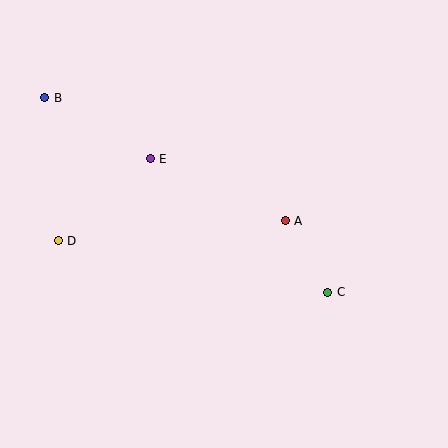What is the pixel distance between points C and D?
The distance between C and D is 274 pixels.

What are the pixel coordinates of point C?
Point C is at (328, 292).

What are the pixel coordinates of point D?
Point D is at (58, 241).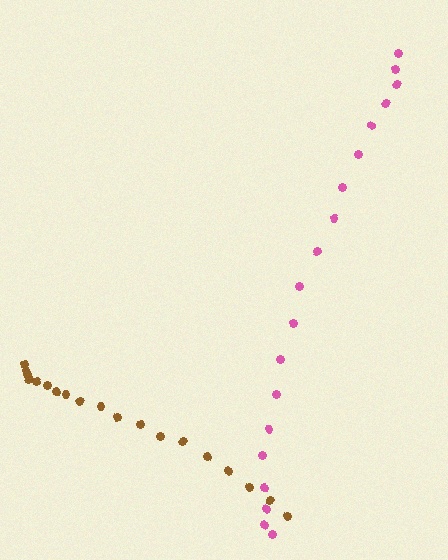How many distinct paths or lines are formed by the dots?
There are 2 distinct paths.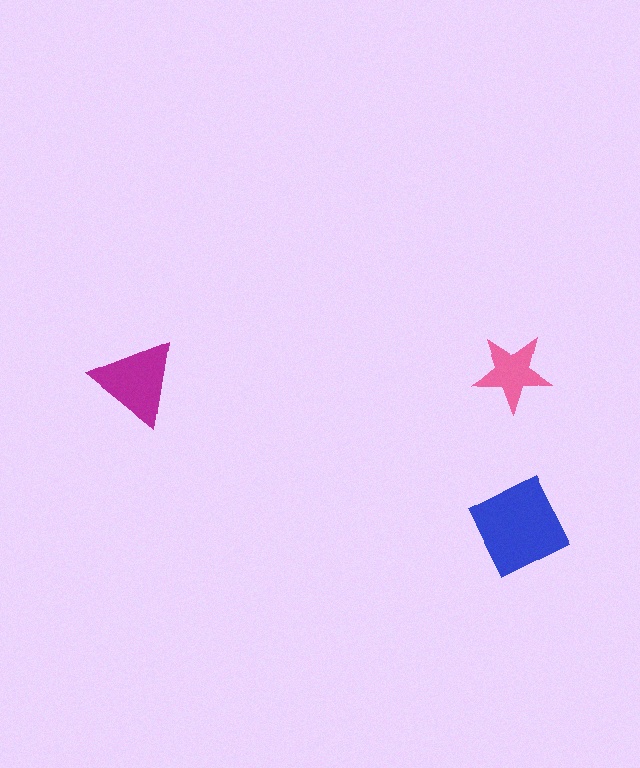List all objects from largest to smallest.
The blue diamond, the magenta triangle, the pink star.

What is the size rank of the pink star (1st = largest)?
3rd.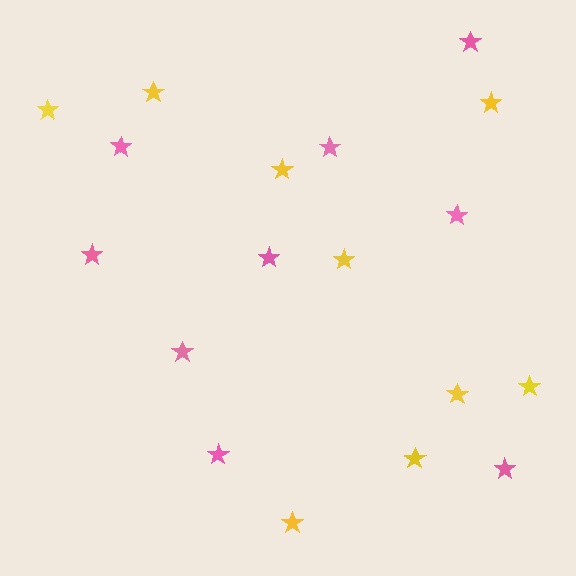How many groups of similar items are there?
There are 2 groups: one group of pink stars (9) and one group of yellow stars (9).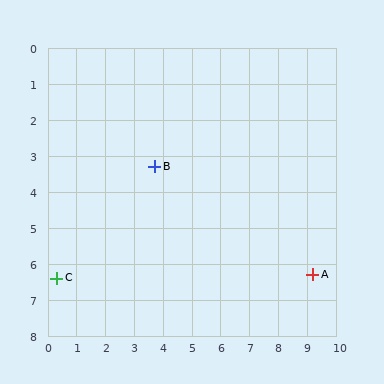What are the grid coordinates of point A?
Point A is at approximately (9.2, 6.3).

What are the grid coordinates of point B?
Point B is at approximately (3.7, 3.3).